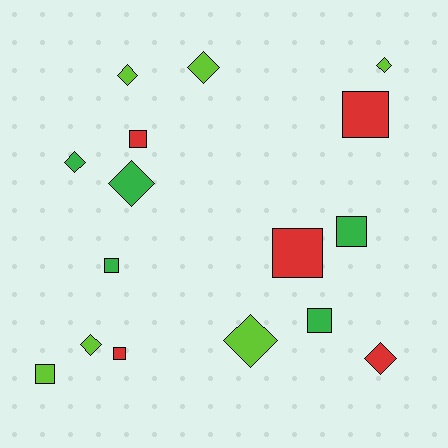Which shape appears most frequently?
Diamond, with 8 objects.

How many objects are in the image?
There are 16 objects.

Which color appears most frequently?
Lime, with 6 objects.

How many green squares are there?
There are 3 green squares.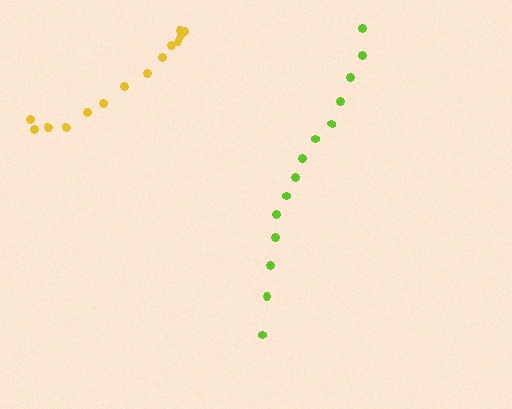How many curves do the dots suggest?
There are 2 distinct paths.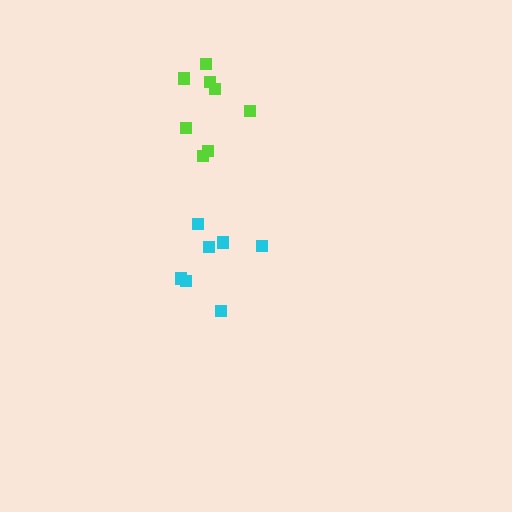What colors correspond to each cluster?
The clusters are colored: cyan, lime.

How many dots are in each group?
Group 1: 7 dots, Group 2: 8 dots (15 total).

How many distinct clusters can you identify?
There are 2 distinct clusters.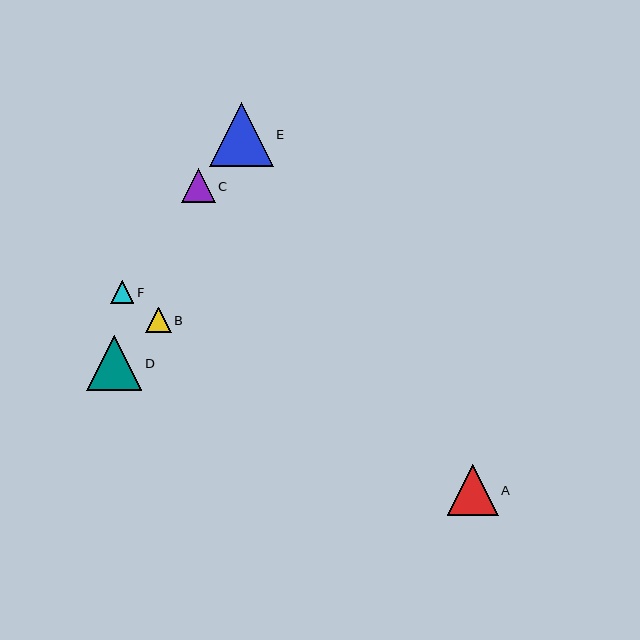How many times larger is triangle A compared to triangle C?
Triangle A is approximately 1.5 times the size of triangle C.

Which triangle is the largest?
Triangle E is the largest with a size of approximately 63 pixels.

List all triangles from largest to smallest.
From largest to smallest: E, D, A, C, B, F.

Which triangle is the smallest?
Triangle F is the smallest with a size of approximately 23 pixels.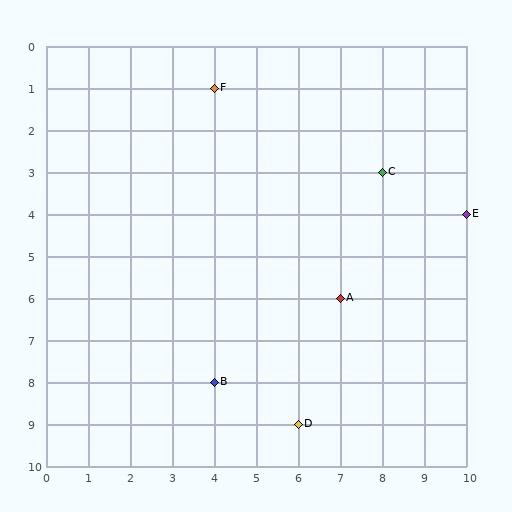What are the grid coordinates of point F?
Point F is at grid coordinates (4, 1).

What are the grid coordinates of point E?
Point E is at grid coordinates (10, 4).